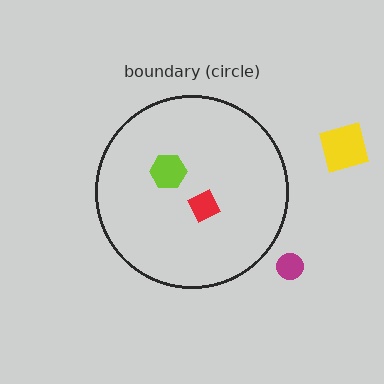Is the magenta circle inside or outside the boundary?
Outside.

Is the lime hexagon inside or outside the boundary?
Inside.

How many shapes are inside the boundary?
2 inside, 2 outside.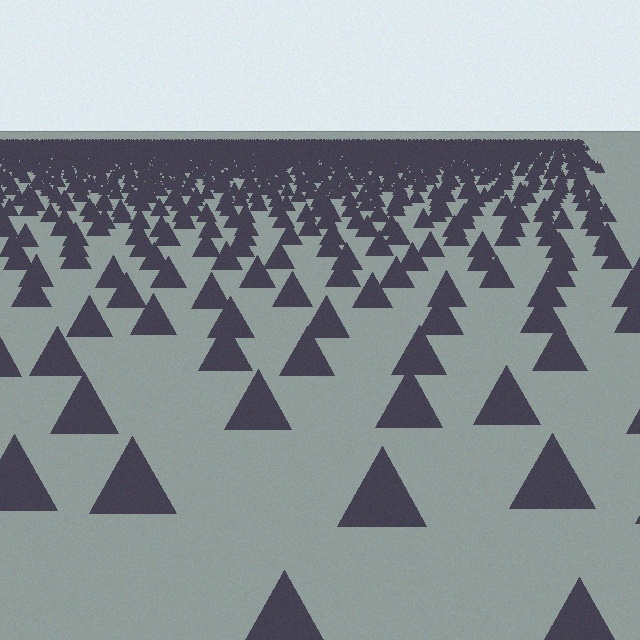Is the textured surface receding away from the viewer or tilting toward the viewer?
The surface is receding away from the viewer. Texture elements get smaller and denser toward the top.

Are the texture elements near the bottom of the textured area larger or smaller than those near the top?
Larger. Near the bottom, elements are closer to the viewer and appear at a bigger on-screen size.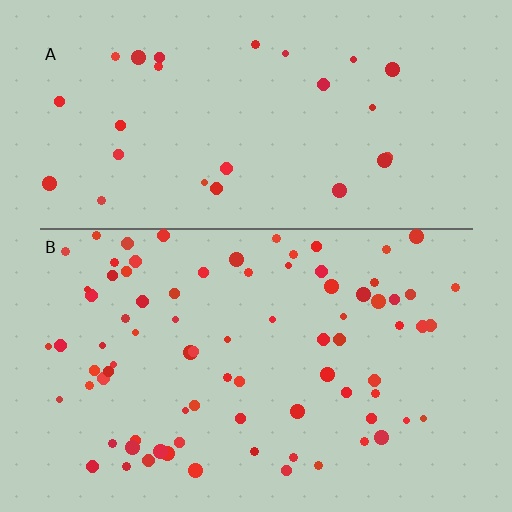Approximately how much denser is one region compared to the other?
Approximately 2.9× — region B over region A.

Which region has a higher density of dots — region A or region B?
B (the bottom).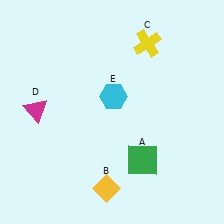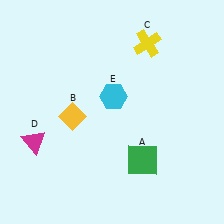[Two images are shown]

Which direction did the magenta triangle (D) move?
The magenta triangle (D) moved down.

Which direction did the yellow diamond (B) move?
The yellow diamond (B) moved up.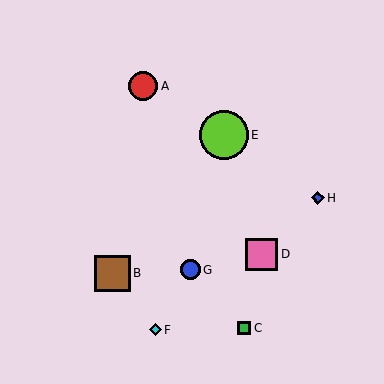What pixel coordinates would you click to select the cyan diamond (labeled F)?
Click at (155, 330) to select the cyan diamond F.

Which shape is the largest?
The lime circle (labeled E) is the largest.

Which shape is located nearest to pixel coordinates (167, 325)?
The cyan diamond (labeled F) at (155, 330) is nearest to that location.